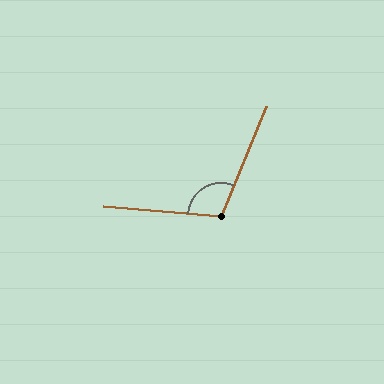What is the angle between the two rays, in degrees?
Approximately 108 degrees.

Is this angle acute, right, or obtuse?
It is obtuse.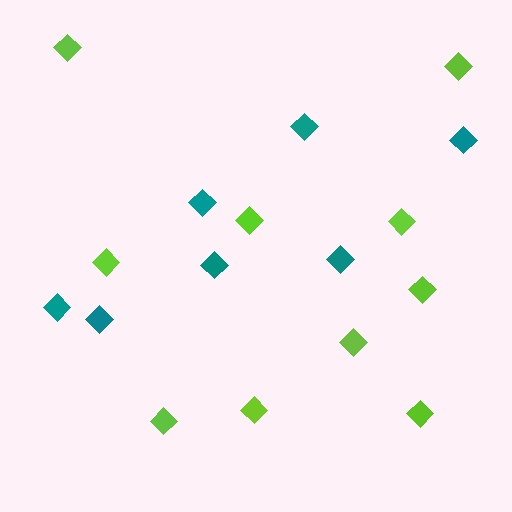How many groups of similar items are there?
There are 2 groups: one group of lime diamonds (10) and one group of teal diamonds (7).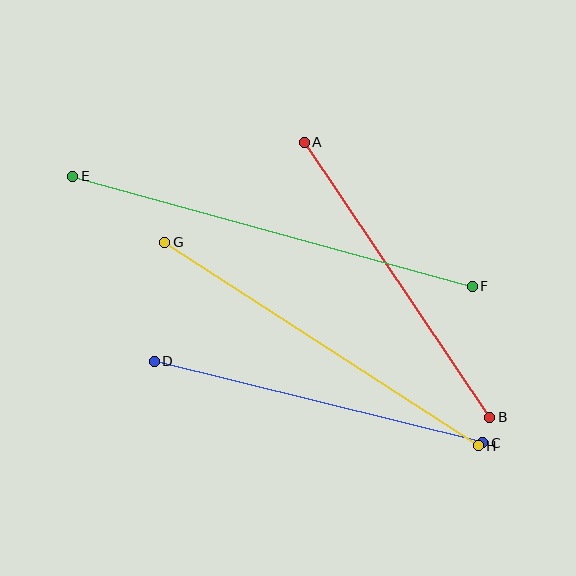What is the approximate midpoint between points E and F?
The midpoint is at approximately (272, 231) pixels.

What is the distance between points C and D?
The distance is approximately 338 pixels.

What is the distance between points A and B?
The distance is approximately 332 pixels.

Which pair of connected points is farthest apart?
Points E and F are farthest apart.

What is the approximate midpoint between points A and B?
The midpoint is at approximately (397, 280) pixels.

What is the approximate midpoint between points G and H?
The midpoint is at approximately (322, 344) pixels.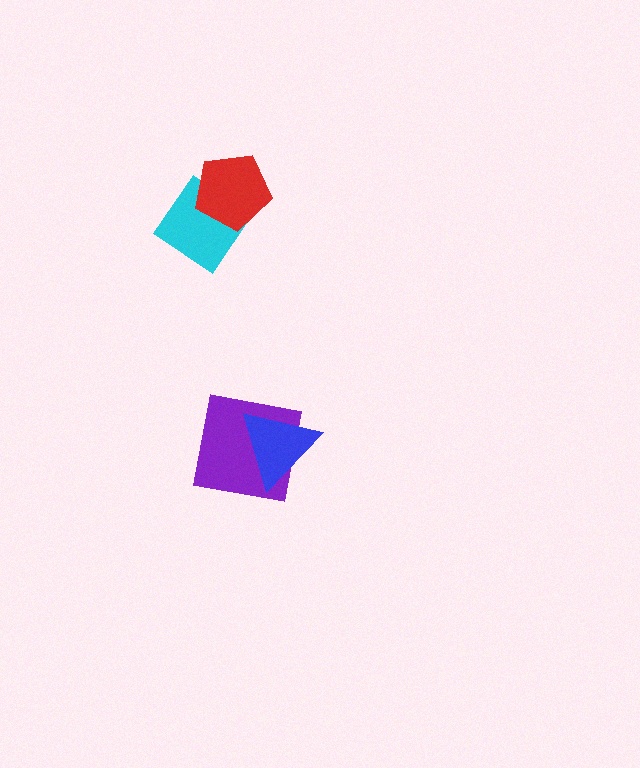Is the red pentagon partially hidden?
No, no other shape covers it.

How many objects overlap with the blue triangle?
1 object overlaps with the blue triangle.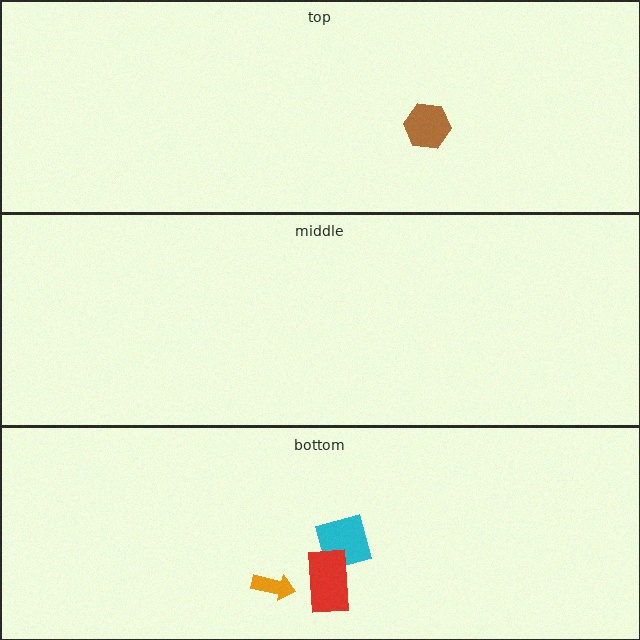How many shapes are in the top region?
1.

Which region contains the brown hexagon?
The top region.